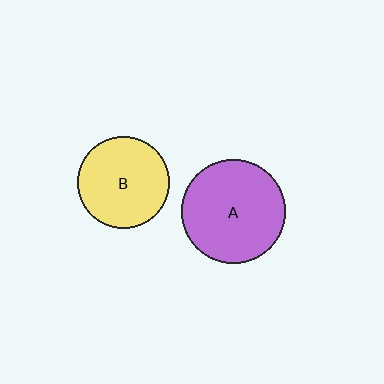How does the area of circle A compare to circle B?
Approximately 1.3 times.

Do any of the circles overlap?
No, none of the circles overlap.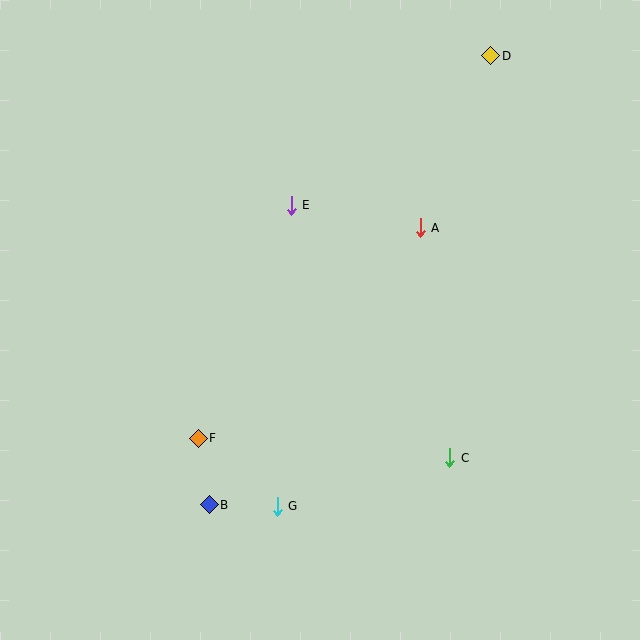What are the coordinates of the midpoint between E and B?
The midpoint between E and B is at (250, 355).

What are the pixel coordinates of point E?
Point E is at (291, 205).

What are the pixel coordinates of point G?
Point G is at (277, 506).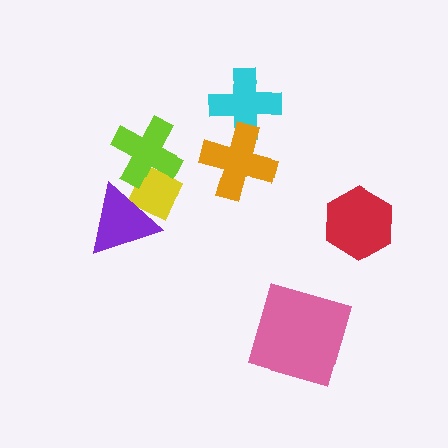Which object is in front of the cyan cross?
The orange cross is in front of the cyan cross.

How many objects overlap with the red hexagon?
0 objects overlap with the red hexagon.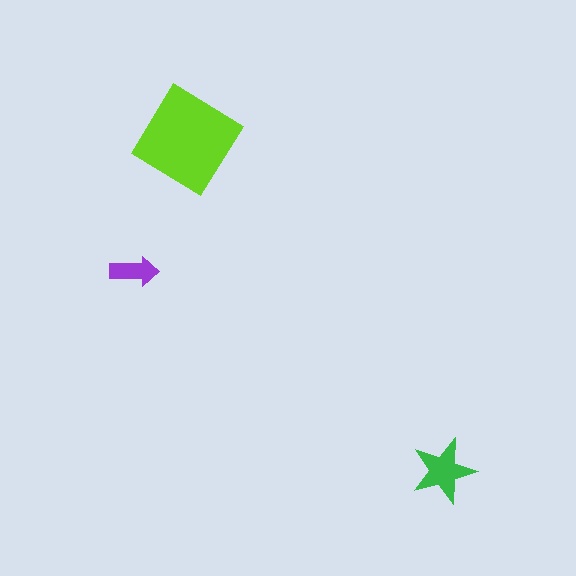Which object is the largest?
The lime diamond.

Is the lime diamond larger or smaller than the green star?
Larger.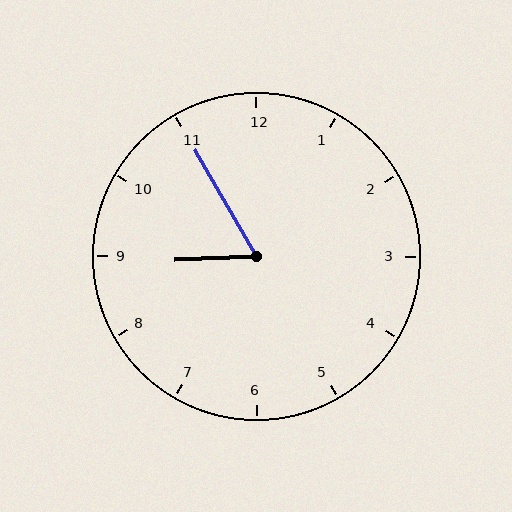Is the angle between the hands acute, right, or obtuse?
It is acute.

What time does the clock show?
8:55.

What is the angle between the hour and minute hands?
Approximately 62 degrees.